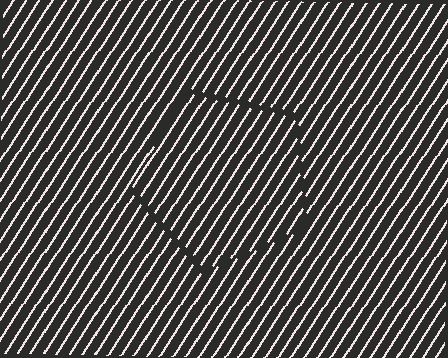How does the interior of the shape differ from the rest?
The interior of the shape contains the same grating, shifted by half a period — the contour is defined by the phase discontinuity where line-ends from the inner and outer gratings abut.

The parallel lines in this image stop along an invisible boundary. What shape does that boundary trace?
An illusory pentagon. The interior of the shape contains the same grating, shifted by half a period — the contour is defined by the phase discontinuity where line-ends from the inner and outer gratings abut.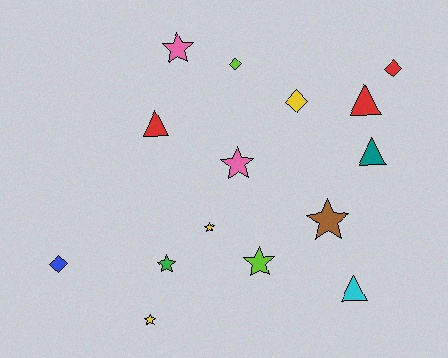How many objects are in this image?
There are 15 objects.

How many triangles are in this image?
There are 4 triangles.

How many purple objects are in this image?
There are no purple objects.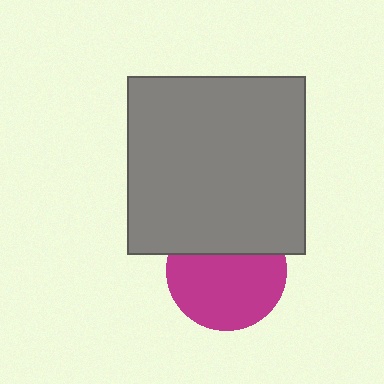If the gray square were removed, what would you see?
You would see the complete magenta circle.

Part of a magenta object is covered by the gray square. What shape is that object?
It is a circle.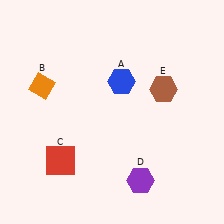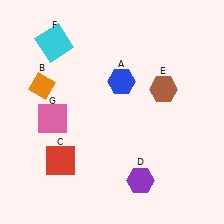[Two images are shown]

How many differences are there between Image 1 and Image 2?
There are 2 differences between the two images.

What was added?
A cyan square (F), a pink square (G) were added in Image 2.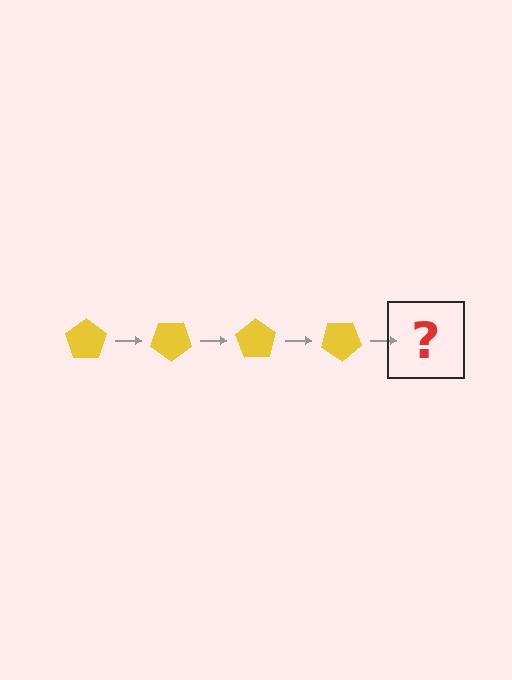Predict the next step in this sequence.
The next step is a yellow pentagon rotated 140 degrees.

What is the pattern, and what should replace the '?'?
The pattern is that the pentagon rotates 35 degrees each step. The '?' should be a yellow pentagon rotated 140 degrees.